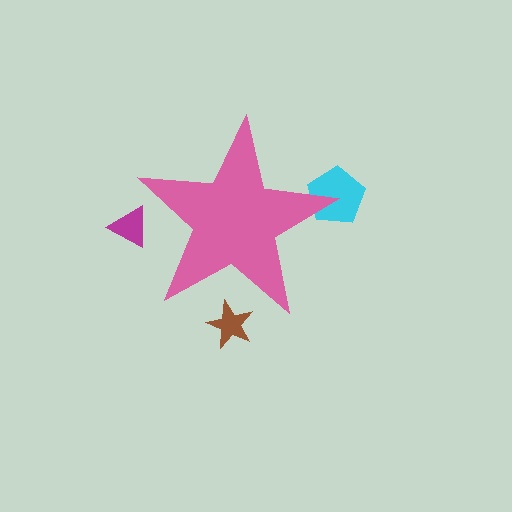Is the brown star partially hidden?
Yes, the brown star is partially hidden behind the pink star.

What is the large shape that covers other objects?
A pink star.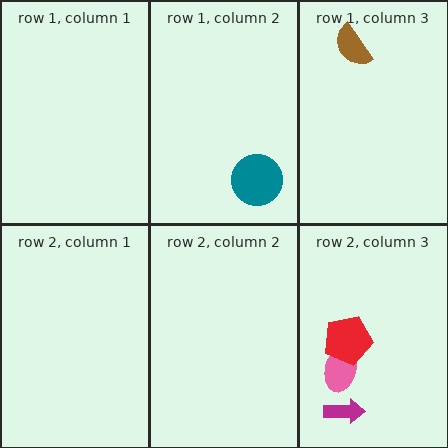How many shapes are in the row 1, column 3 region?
1.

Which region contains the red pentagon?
The row 2, column 3 region.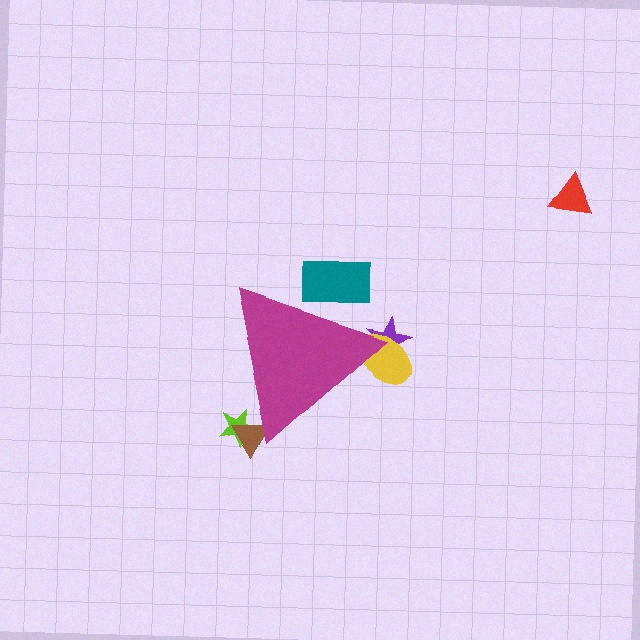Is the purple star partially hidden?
Yes, the purple star is partially hidden behind the magenta triangle.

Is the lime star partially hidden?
Yes, the lime star is partially hidden behind the magenta triangle.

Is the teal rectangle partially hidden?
Yes, the teal rectangle is partially hidden behind the magenta triangle.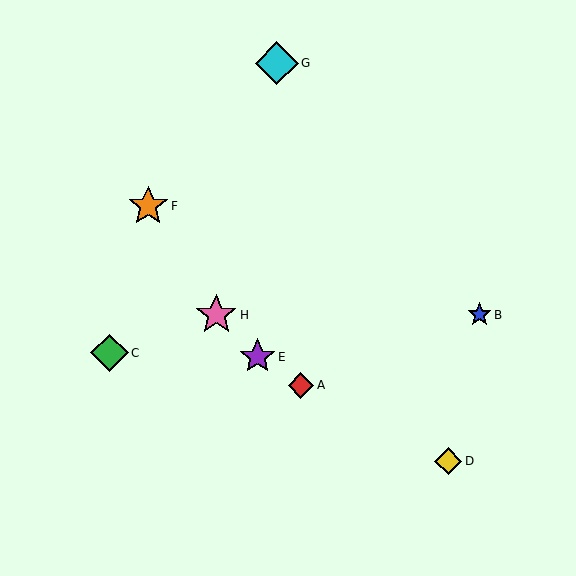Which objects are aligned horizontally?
Objects B, H are aligned horizontally.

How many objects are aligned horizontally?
2 objects (B, H) are aligned horizontally.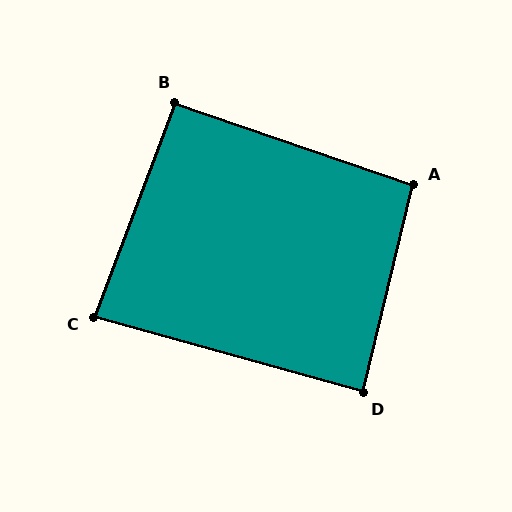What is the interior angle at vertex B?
Approximately 92 degrees (approximately right).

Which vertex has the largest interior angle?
A, at approximately 95 degrees.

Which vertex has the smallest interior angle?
C, at approximately 85 degrees.